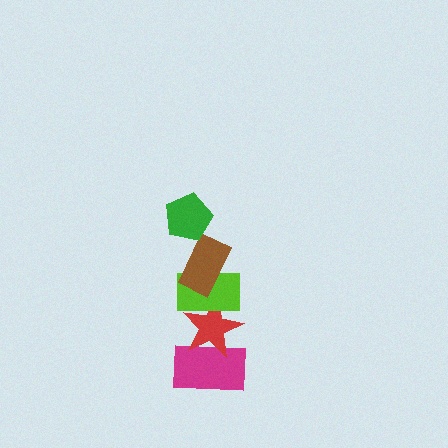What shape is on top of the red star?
The lime rectangle is on top of the red star.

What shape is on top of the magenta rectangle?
The red star is on top of the magenta rectangle.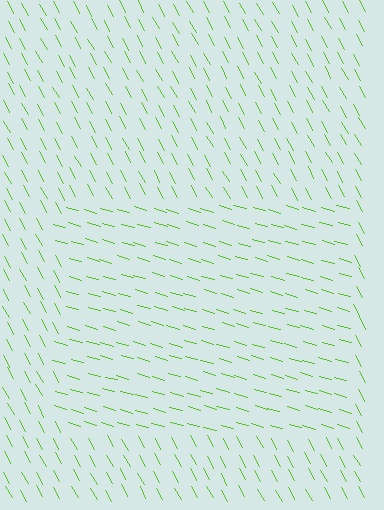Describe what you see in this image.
The image is filled with small lime line segments. A rectangle region in the image has lines oriented differently from the surrounding lines, creating a visible texture boundary.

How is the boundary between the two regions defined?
The boundary is defined purely by a change in line orientation (approximately 45 degrees difference). All lines are the same color and thickness.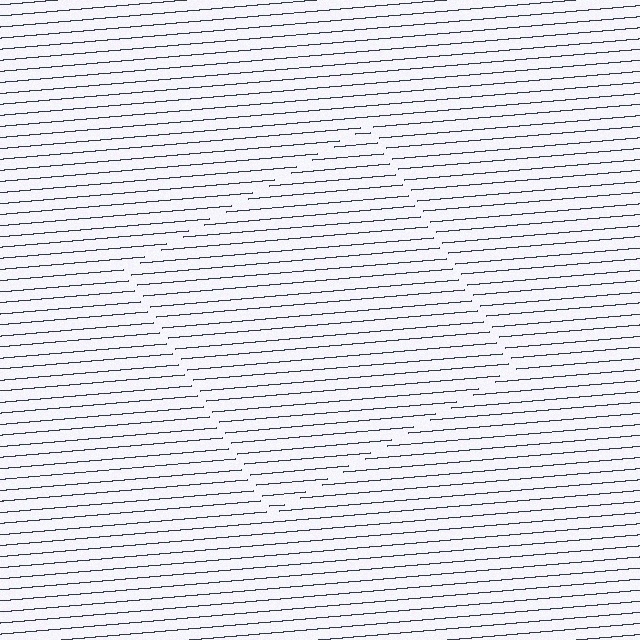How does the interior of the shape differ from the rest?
The interior of the shape contains the same grating, shifted by half a period — the contour is defined by the phase discontinuity where line-ends from the inner and outer gratings abut.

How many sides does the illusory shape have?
4 sides — the line-ends trace a square.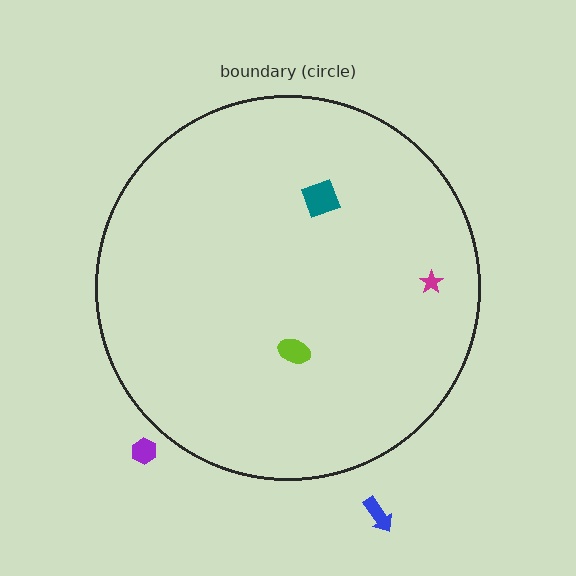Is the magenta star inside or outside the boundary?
Inside.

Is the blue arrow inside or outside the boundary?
Outside.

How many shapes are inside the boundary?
3 inside, 2 outside.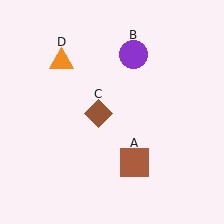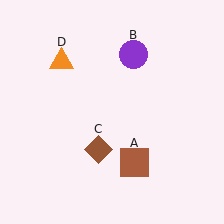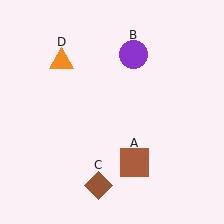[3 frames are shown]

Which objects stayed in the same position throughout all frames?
Brown square (object A) and purple circle (object B) and orange triangle (object D) remained stationary.